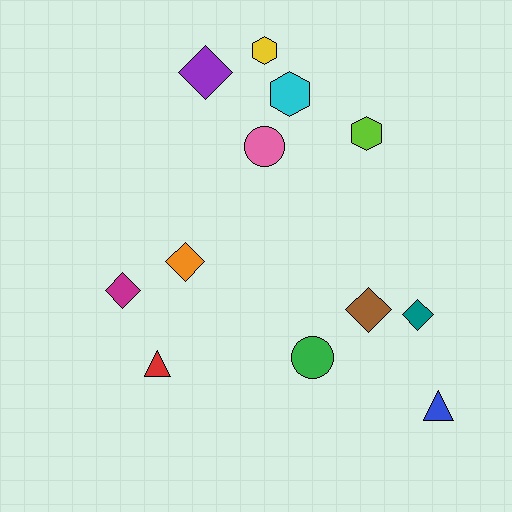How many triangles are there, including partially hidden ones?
There are 2 triangles.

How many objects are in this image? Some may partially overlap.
There are 12 objects.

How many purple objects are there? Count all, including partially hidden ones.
There is 1 purple object.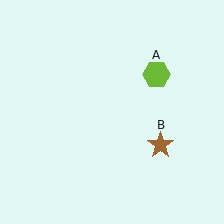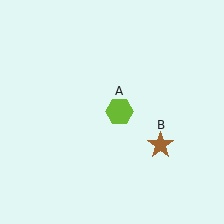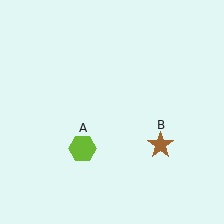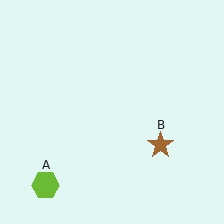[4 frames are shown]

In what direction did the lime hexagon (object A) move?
The lime hexagon (object A) moved down and to the left.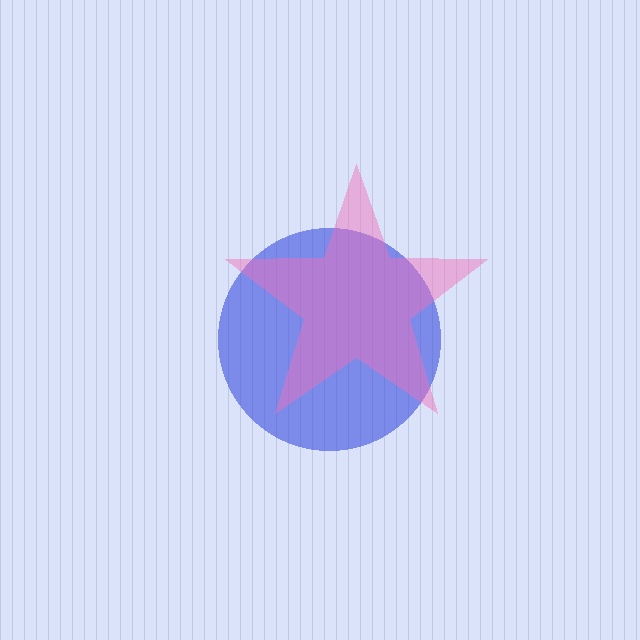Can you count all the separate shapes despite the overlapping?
Yes, there are 2 separate shapes.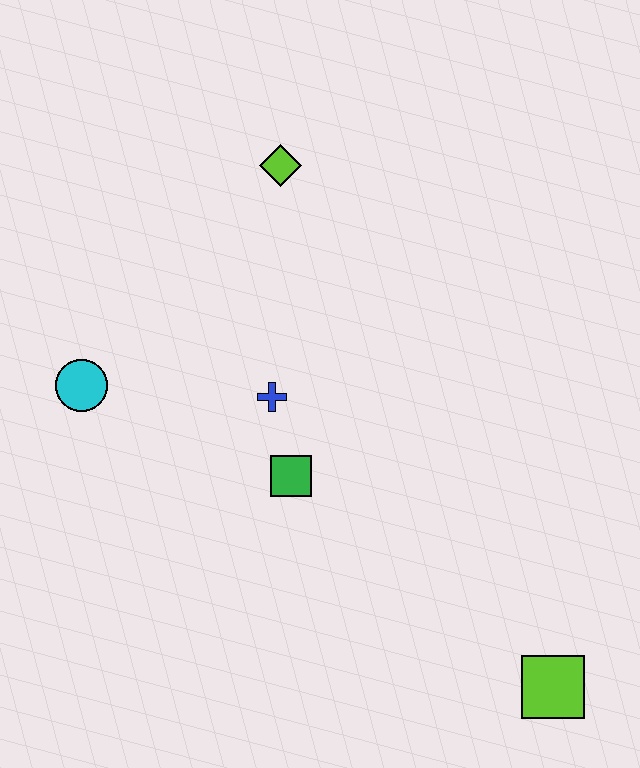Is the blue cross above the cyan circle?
No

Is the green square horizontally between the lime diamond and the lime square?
Yes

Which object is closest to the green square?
The blue cross is closest to the green square.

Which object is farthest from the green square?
The lime square is farthest from the green square.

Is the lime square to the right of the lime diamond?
Yes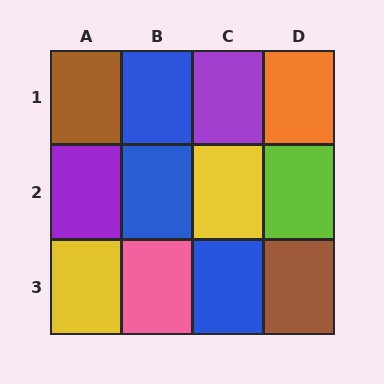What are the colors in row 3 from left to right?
Yellow, pink, blue, brown.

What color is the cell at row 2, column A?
Purple.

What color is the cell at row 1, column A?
Brown.